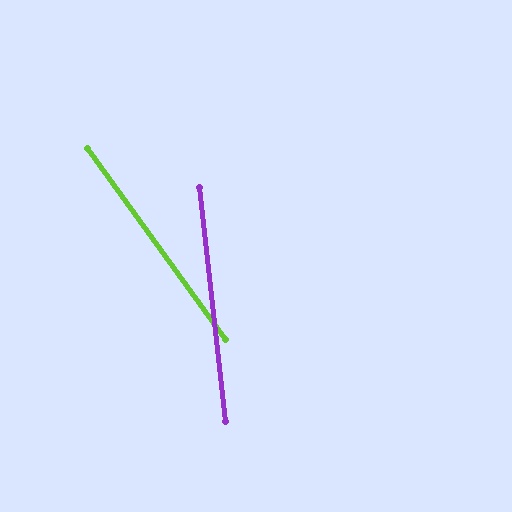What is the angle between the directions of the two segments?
Approximately 29 degrees.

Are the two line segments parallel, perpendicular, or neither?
Neither parallel nor perpendicular — they differ by about 29°.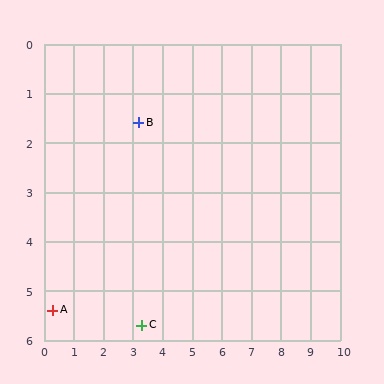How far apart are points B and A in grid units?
Points B and A are about 4.8 grid units apart.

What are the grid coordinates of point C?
Point C is at approximately (3.3, 5.7).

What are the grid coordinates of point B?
Point B is at approximately (3.2, 1.6).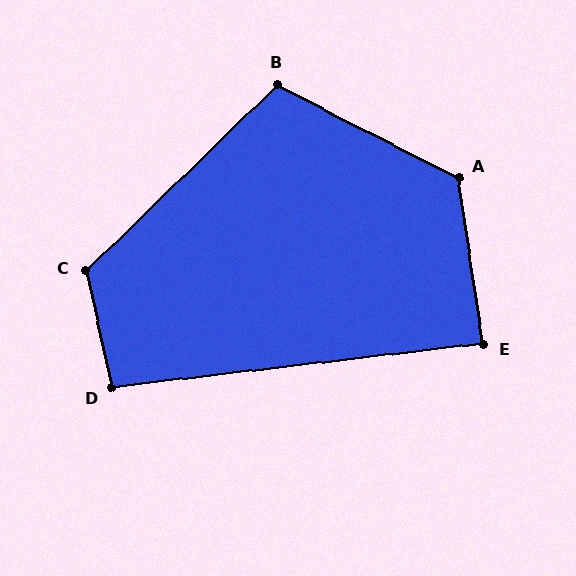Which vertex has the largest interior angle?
A, at approximately 125 degrees.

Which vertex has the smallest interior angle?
E, at approximately 88 degrees.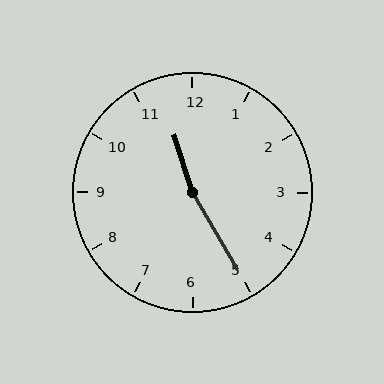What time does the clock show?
11:25.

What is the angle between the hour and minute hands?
Approximately 168 degrees.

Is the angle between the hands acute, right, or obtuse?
It is obtuse.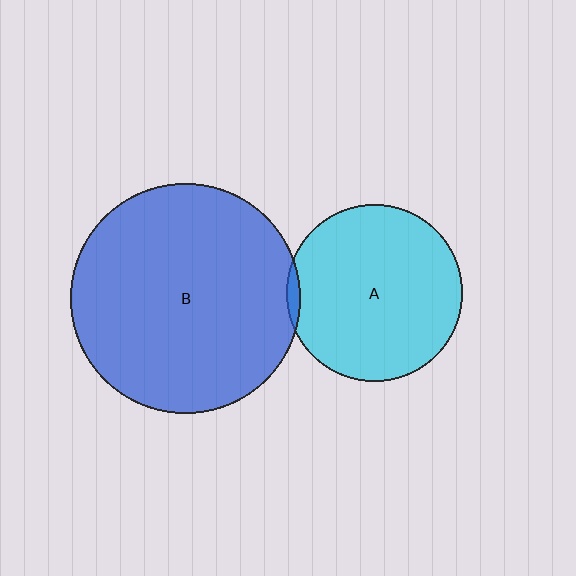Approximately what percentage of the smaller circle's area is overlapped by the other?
Approximately 5%.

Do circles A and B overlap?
Yes.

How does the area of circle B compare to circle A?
Approximately 1.7 times.